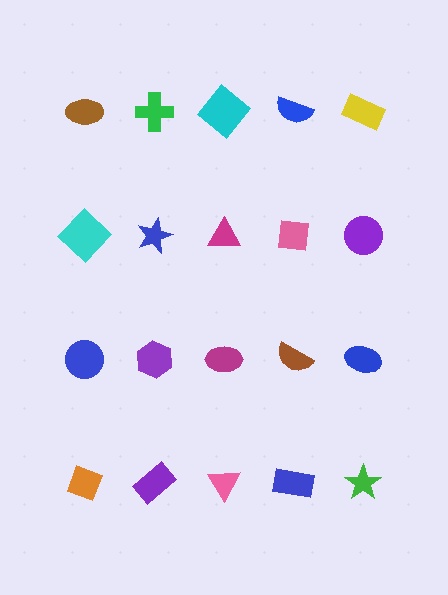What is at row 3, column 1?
A blue circle.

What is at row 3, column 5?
A blue ellipse.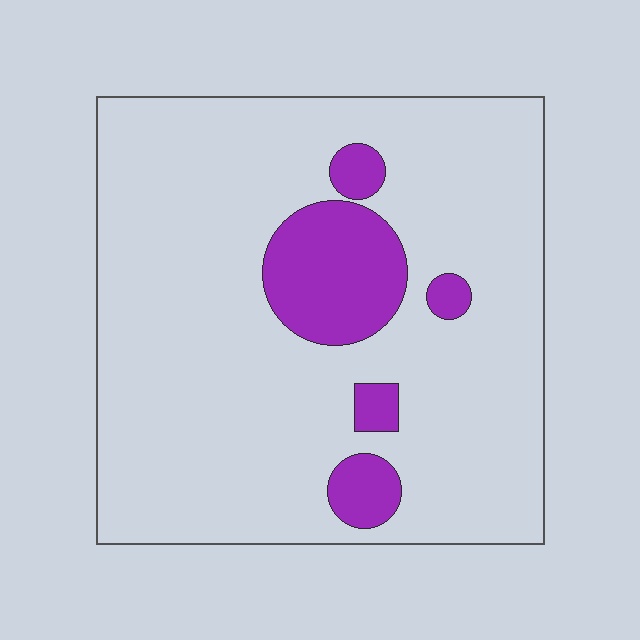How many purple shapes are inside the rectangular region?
5.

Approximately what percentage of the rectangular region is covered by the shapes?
Approximately 15%.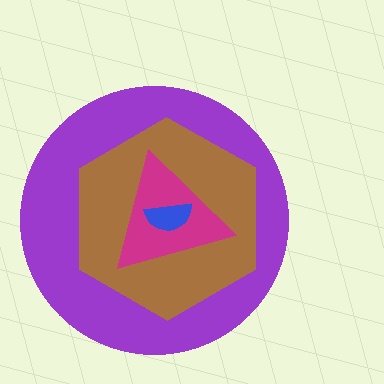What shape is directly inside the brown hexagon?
The magenta triangle.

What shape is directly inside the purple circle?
The brown hexagon.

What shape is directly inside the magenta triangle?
The blue semicircle.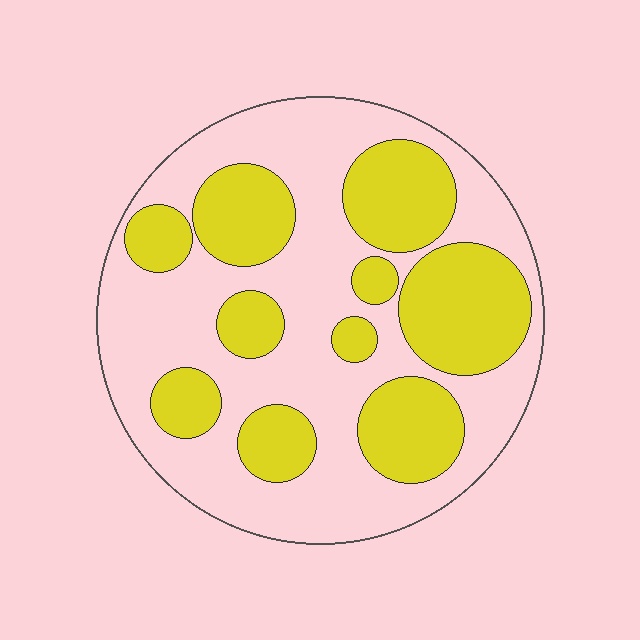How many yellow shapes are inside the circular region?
10.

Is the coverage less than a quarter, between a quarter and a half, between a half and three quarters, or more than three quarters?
Between a quarter and a half.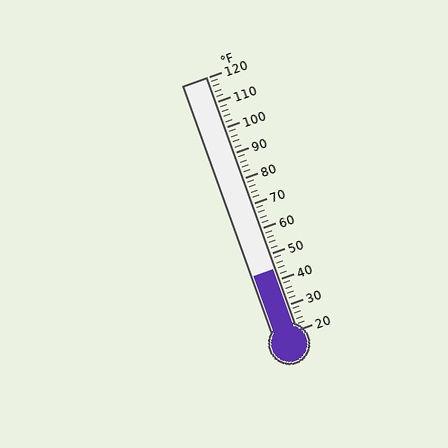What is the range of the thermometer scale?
The thermometer scale ranges from 20°F to 120°F.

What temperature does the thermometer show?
The thermometer shows approximately 44°F.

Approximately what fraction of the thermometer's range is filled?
The thermometer is filled to approximately 25% of its range.